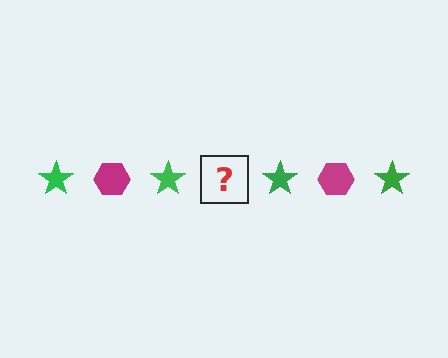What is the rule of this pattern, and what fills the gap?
The rule is that the pattern alternates between green star and magenta hexagon. The gap should be filled with a magenta hexagon.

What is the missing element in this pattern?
The missing element is a magenta hexagon.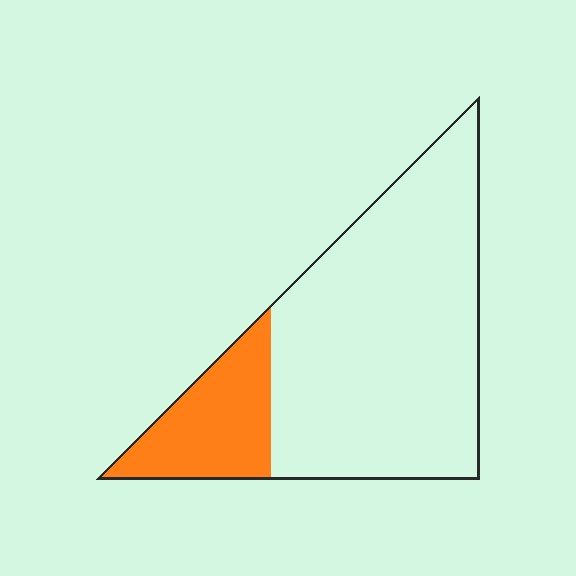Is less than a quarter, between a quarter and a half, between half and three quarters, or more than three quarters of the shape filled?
Less than a quarter.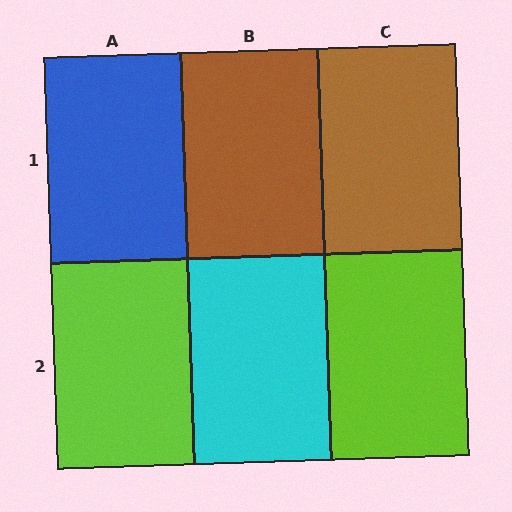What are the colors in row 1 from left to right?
Blue, brown, brown.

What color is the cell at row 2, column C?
Lime.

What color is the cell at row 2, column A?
Lime.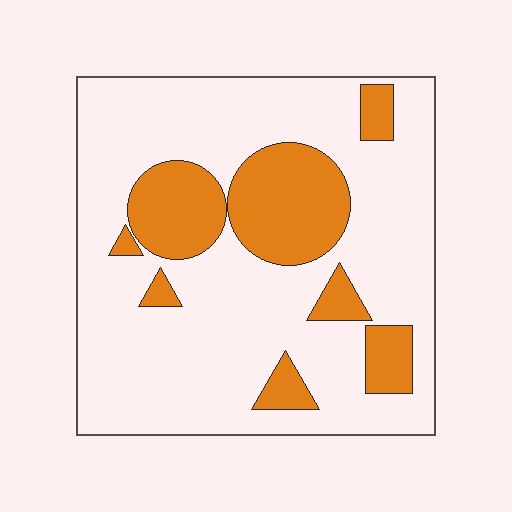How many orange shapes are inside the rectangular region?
8.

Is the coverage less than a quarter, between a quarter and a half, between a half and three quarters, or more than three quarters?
Less than a quarter.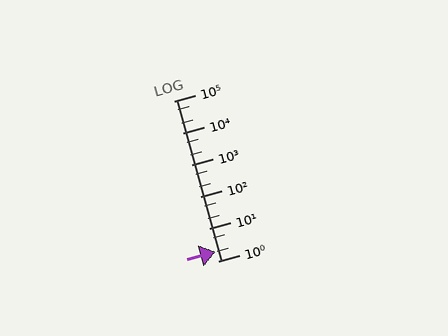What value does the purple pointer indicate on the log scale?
The pointer indicates approximately 2.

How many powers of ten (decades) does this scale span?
The scale spans 5 decades, from 1 to 100000.